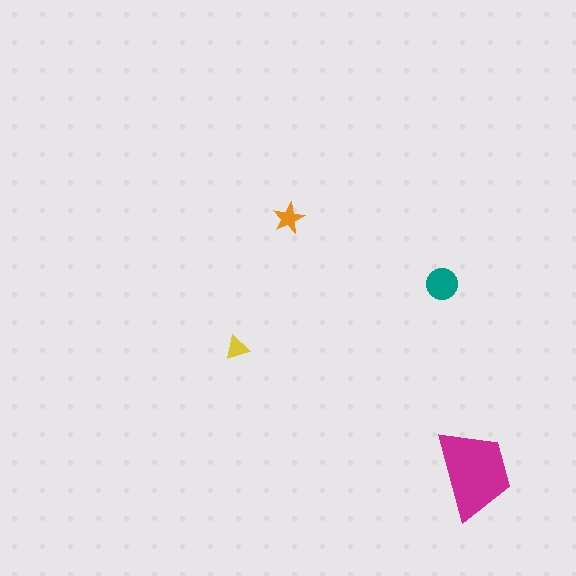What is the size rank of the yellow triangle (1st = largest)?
4th.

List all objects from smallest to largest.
The yellow triangle, the orange star, the teal circle, the magenta trapezoid.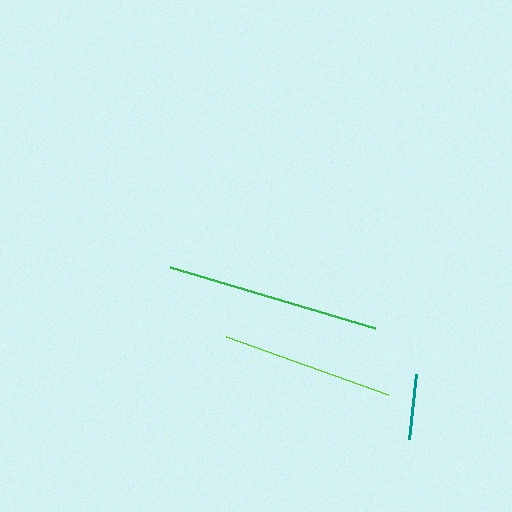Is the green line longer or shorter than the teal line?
The green line is longer than the teal line.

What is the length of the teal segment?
The teal segment is approximately 66 pixels long.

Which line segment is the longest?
The green line is the longest at approximately 214 pixels.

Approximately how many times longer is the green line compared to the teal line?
The green line is approximately 3.2 times the length of the teal line.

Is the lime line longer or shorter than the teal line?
The lime line is longer than the teal line.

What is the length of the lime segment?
The lime segment is approximately 172 pixels long.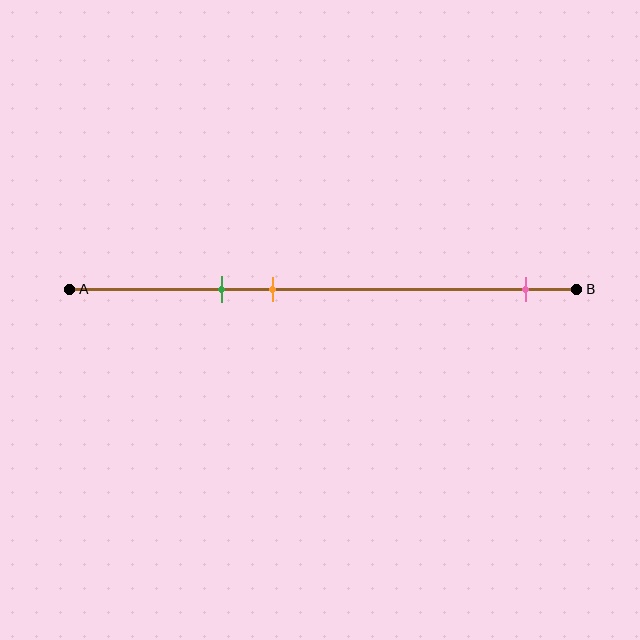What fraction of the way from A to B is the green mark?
The green mark is approximately 30% (0.3) of the way from A to B.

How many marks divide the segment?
There are 3 marks dividing the segment.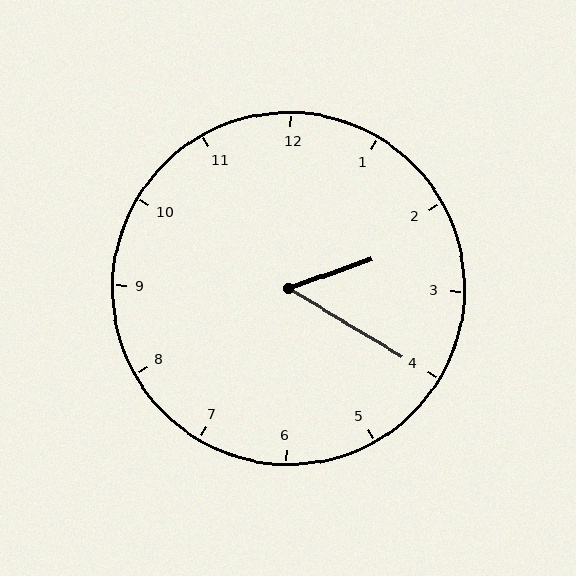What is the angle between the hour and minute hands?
Approximately 50 degrees.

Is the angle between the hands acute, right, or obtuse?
It is acute.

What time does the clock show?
2:20.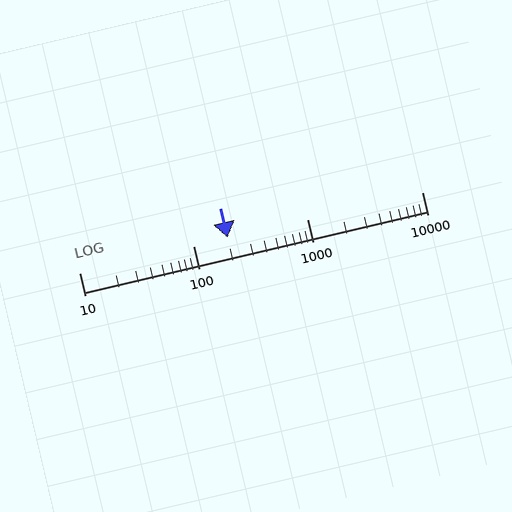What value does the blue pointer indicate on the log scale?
The pointer indicates approximately 200.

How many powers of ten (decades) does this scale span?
The scale spans 3 decades, from 10 to 10000.